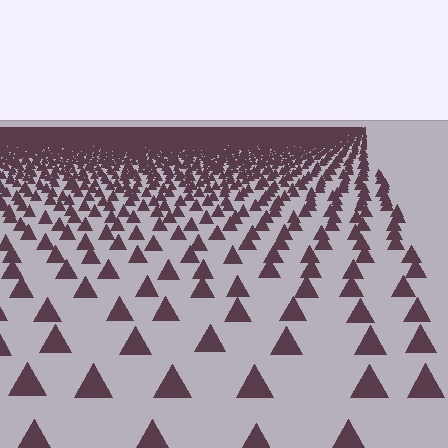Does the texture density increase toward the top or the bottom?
Density increases toward the top.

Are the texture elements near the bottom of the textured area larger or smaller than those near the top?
Larger. Near the bottom, elements are closer to the viewer and appear at a bigger on-screen size.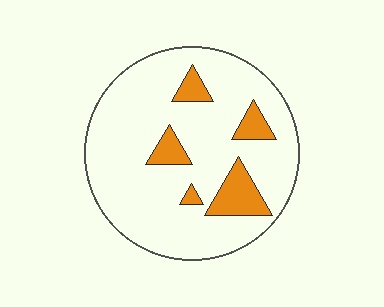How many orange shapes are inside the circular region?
5.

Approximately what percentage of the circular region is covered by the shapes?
Approximately 15%.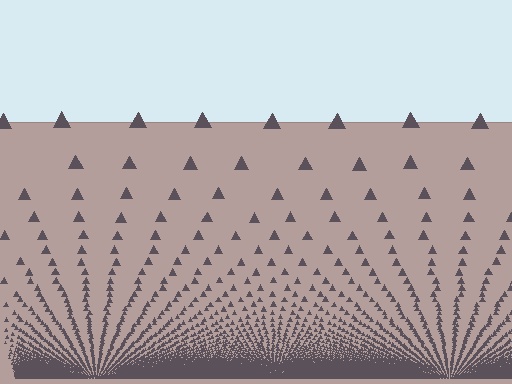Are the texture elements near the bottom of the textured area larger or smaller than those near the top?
Smaller. The gradient is inverted — elements near the bottom are smaller and denser.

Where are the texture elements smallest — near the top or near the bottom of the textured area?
Near the bottom.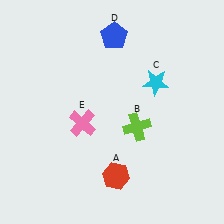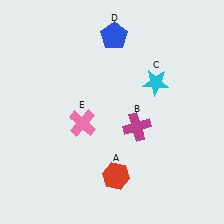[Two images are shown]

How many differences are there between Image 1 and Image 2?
There is 1 difference between the two images.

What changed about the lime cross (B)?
In Image 1, B is lime. In Image 2, it changed to magenta.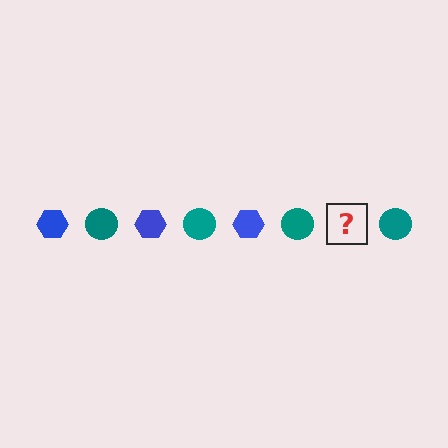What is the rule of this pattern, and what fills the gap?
The rule is that the pattern alternates between blue hexagon and teal circle. The gap should be filled with a blue hexagon.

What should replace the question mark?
The question mark should be replaced with a blue hexagon.